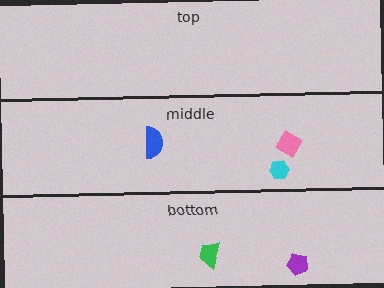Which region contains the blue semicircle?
The middle region.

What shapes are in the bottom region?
The purple pentagon, the green trapezoid.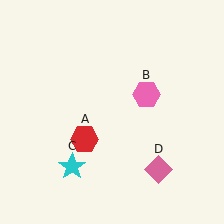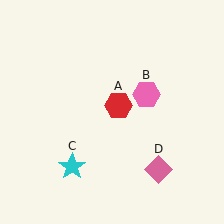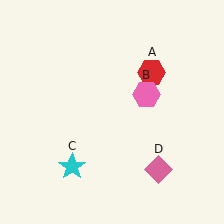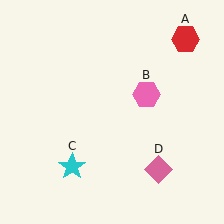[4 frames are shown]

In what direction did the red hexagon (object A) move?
The red hexagon (object A) moved up and to the right.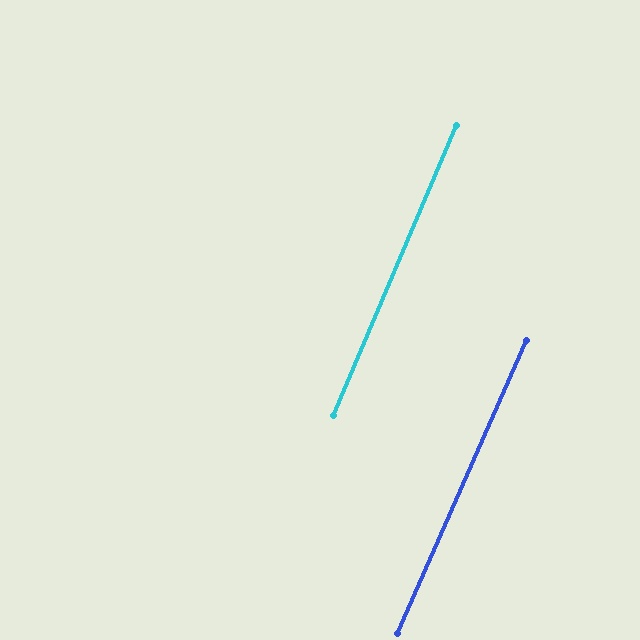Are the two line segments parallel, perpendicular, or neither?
Parallel — their directions differ by only 0.8°.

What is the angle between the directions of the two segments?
Approximately 1 degree.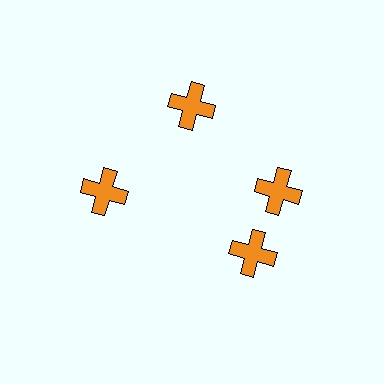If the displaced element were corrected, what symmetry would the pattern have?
It would have 4-fold rotational symmetry — the pattern would map onto itself every 90 degrees.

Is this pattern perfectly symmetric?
No. The 4 orange crosses are arranged in a ring, but one element near the 6 o'clock position is rotated out of alignment along the ring, breaking the 4-fold rotational symmetry.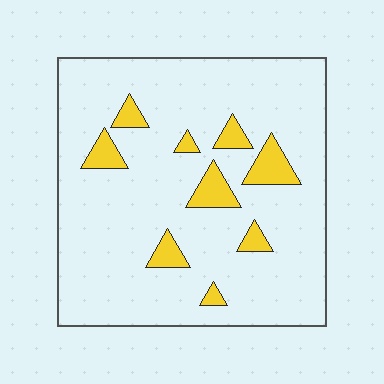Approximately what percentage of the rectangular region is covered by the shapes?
Approximately 10%.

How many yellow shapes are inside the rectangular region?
9.